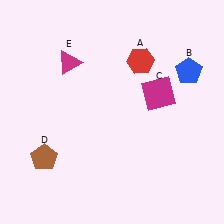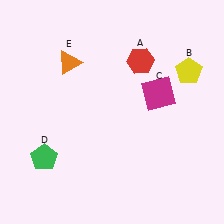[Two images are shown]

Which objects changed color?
B changed from blue to yellow. D changed from brown to green. E changed from magenta to orange.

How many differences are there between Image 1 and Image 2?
There are 3 differences between the two images.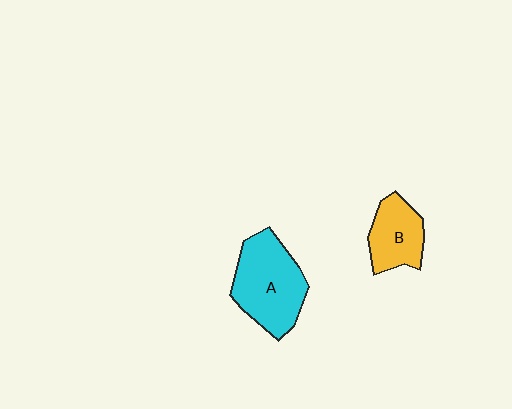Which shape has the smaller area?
Shape B (yellow).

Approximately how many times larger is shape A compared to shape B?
Approximately 1.6 times.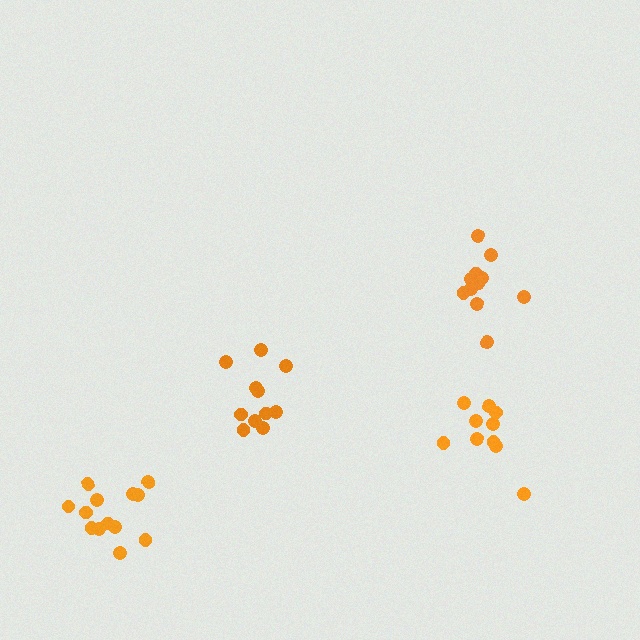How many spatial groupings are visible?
There are 4 spatial groupings.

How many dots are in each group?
Group 1: 11 dots, Group 2: 10 dots, Group 3: 11 dots, Group 4: 13 dots (45 total).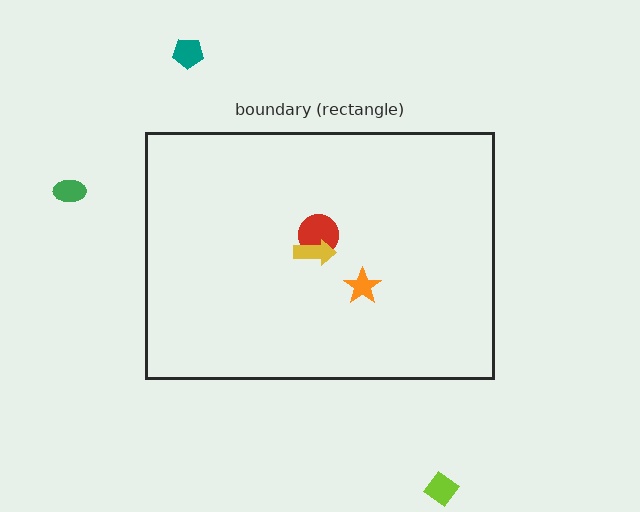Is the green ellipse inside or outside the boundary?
Outside.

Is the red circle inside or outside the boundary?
Inside.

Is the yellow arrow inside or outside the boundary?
Inside.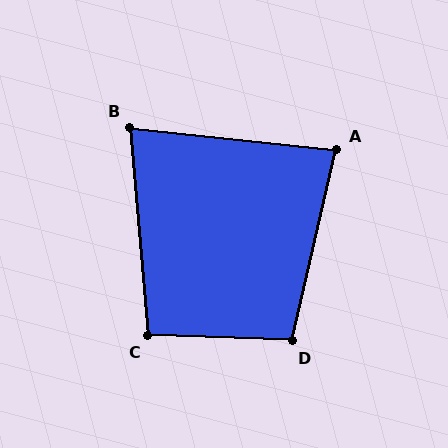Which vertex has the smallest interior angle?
B, at approximately 79 degrees.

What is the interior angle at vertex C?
Approximately 97 degrees (obtuse).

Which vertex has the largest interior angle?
D, at approximately 101 degrees.